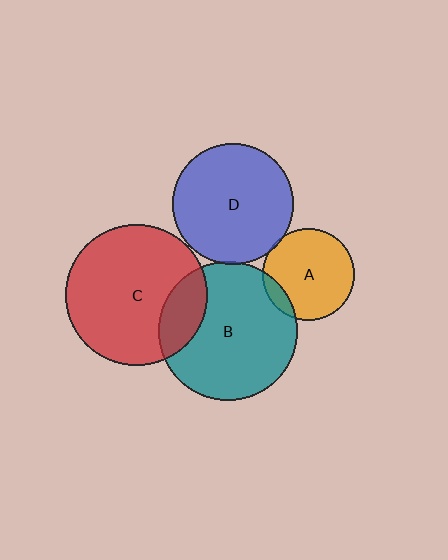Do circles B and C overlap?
Yes.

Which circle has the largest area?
Circle C (red).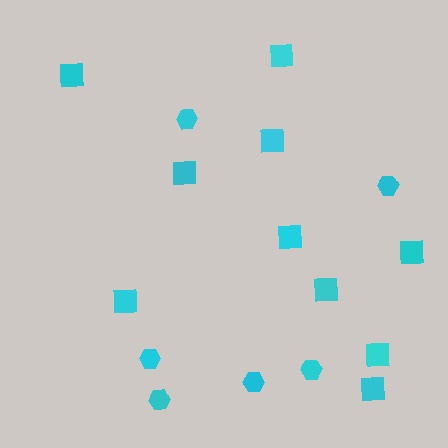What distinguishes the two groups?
There are 2 groups: one group of hexagons (6) and one group of squares (10).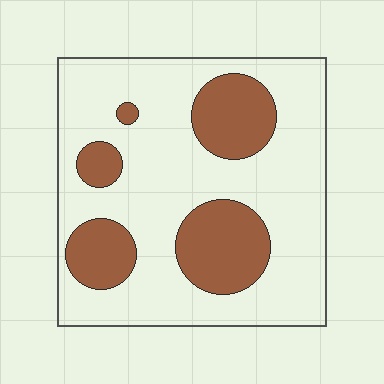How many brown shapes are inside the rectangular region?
5.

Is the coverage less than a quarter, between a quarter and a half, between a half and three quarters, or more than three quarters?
Between a quarter and a half.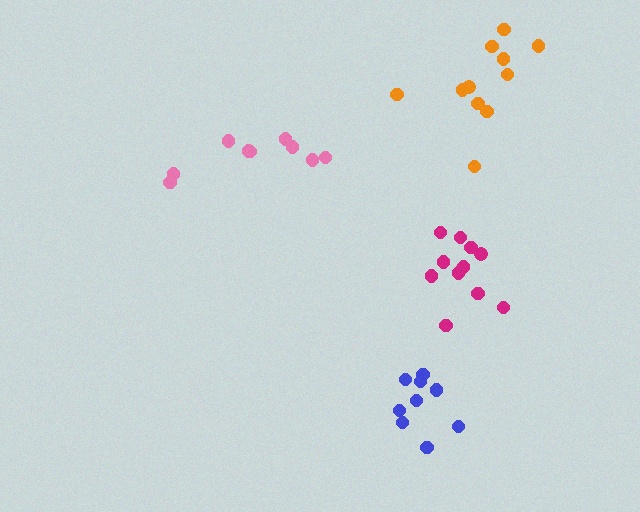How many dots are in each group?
Group 1: 11 dots, Group 2: 9 dots, Group 3: 9 dots, Group 4: 11 dots (40 total).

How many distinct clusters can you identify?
There are 4 distinct clusters.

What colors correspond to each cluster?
The clusters are colored: orange, pink, blue, magenta.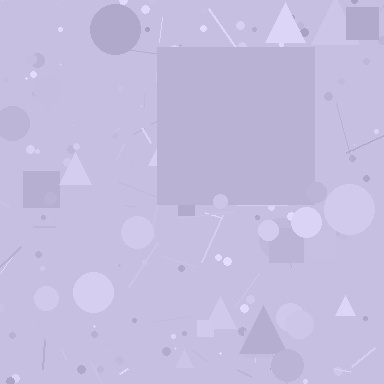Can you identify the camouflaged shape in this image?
The camouflaged shape is a square.